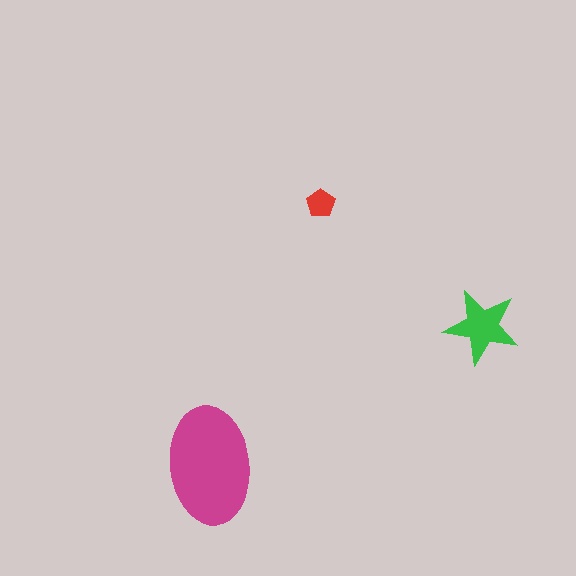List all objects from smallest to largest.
The red pentagon, the green star, the magenta ellipse.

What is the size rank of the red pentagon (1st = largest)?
3rd.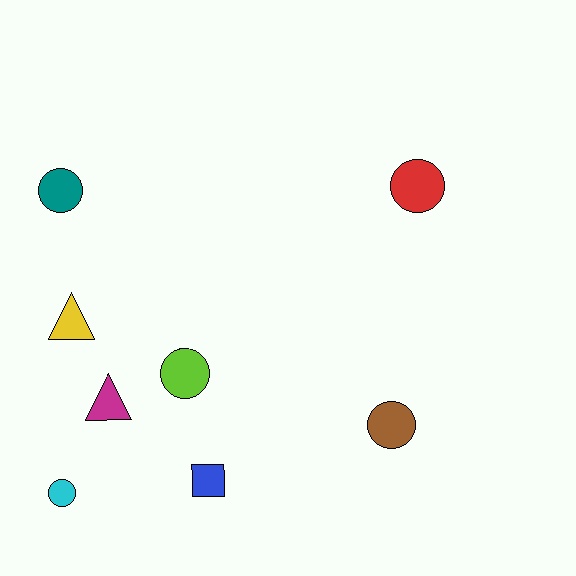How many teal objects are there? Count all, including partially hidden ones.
There is 1 teal object.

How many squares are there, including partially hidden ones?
There is 1 square.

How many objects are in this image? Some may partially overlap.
There are 8 objects.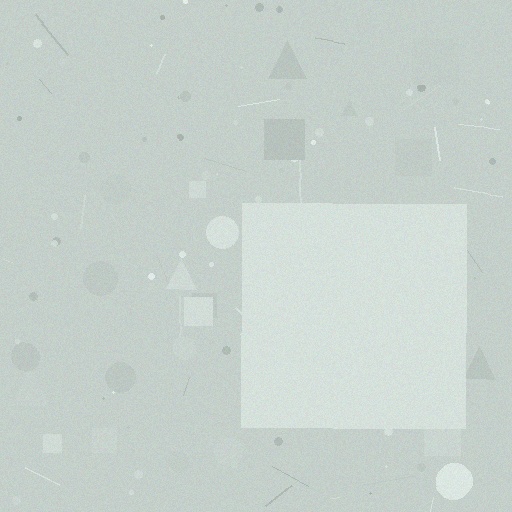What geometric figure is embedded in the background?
A square is embedded in the background.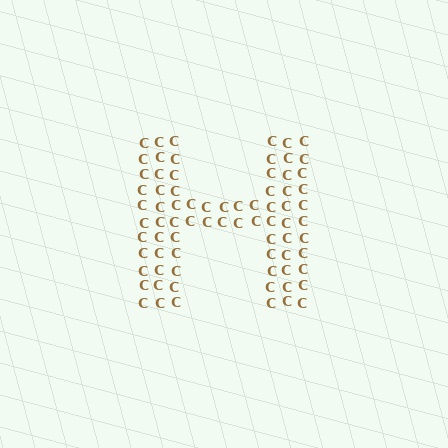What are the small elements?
The small elements are letter C's.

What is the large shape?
The large shape is the letter H.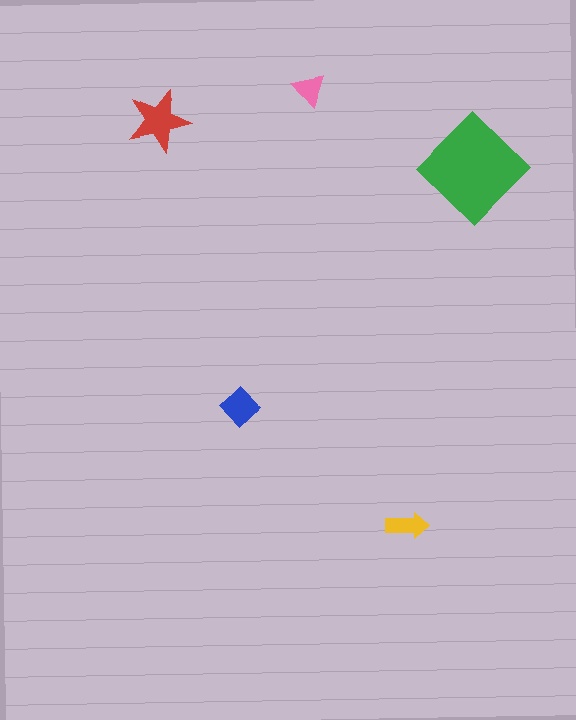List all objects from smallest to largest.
The pink triangle, the yellow arrow, the blue diamond, the red star, the green diamond.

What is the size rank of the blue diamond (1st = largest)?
3rd.